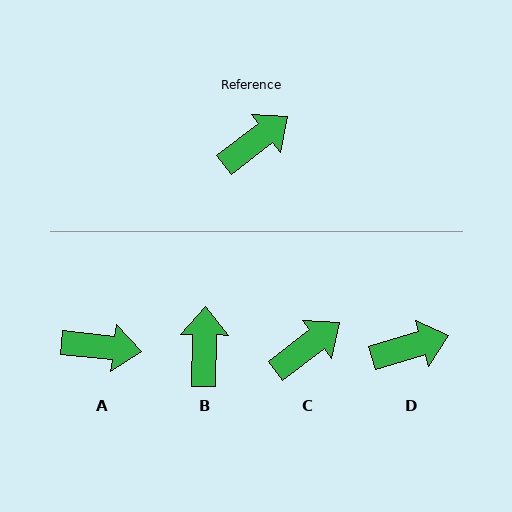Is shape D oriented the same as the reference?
No, it is off by about 21 degrees.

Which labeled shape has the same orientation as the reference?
C.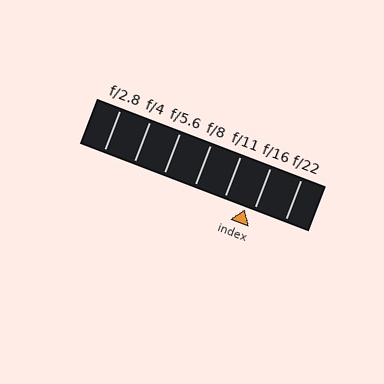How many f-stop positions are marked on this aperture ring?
There are 7 f-stop positions marked.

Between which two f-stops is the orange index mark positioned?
The index mark is between f/11 and f/16.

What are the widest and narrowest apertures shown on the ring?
The widest aperture shown is f/2.8 and the narrowest is f/22.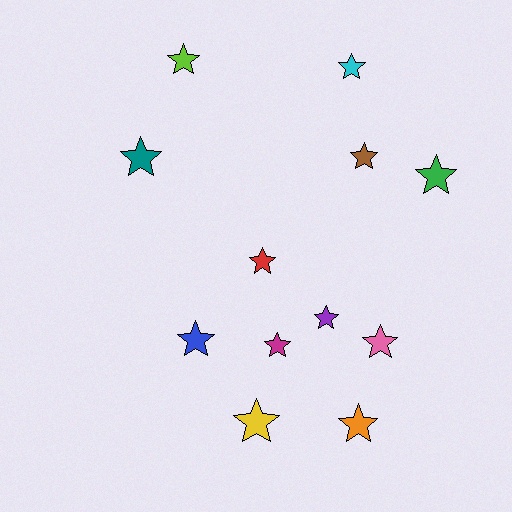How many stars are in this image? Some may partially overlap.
There are 12 stars.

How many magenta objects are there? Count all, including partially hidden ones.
There is 1 magenta object.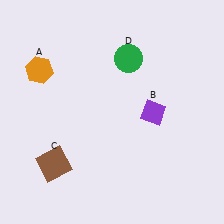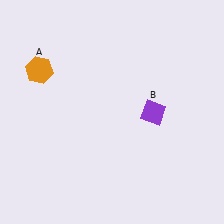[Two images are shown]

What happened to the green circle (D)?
The green circle (D) was removed in Image 2. It was in the top-right area of Image 1.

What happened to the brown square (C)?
The brown square (C) was removed in Image 2. It was in the bottom-left area of Image 1.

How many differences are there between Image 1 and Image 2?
There are 2 differences between the two images.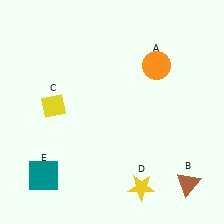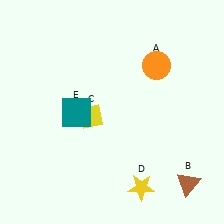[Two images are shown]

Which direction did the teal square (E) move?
The teal square (E) moved up.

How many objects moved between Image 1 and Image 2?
2 objects moved between the two images.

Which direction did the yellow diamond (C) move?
The yellow diamond (C) moved right.